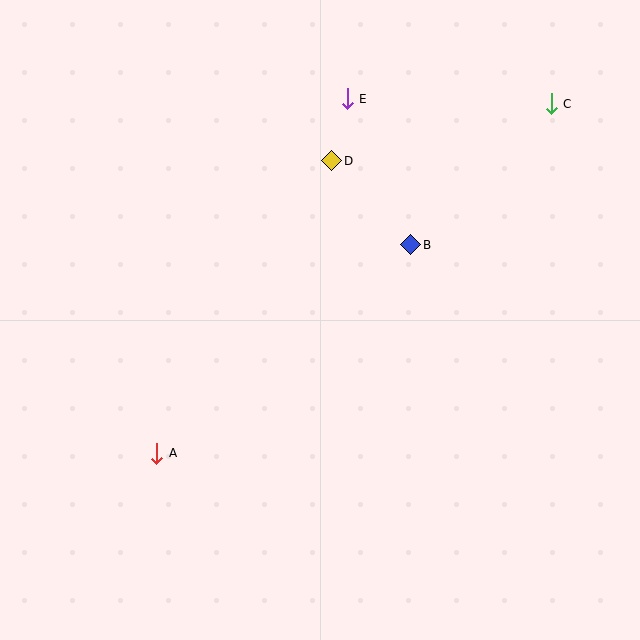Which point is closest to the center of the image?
Point B at (411, 245) is closest to the center.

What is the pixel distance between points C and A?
The distance between C and A is 527 pixels.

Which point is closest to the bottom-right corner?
Point B is closest to the bottom-right corner.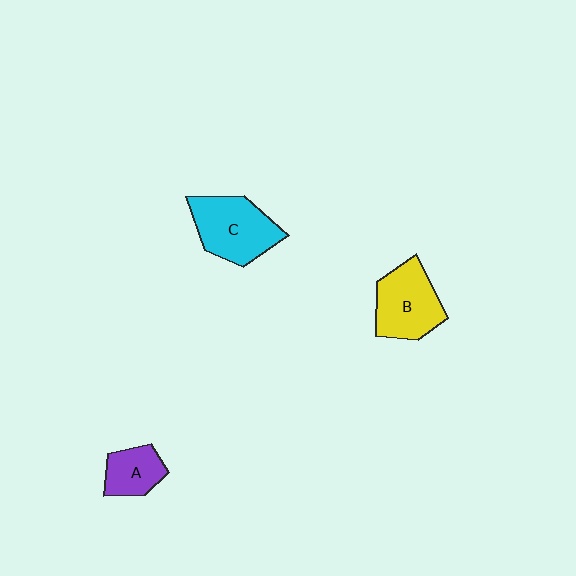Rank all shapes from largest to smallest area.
From largest to smallest: C (cyan), B (yellow), A (purple).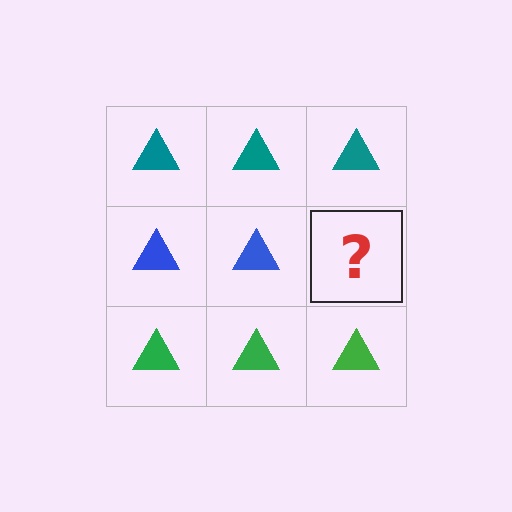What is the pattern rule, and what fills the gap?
The rule is that each row has a consistent color. The gap should be filled with a blue triangle.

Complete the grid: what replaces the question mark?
The question mark should be replaced with a blue triangle.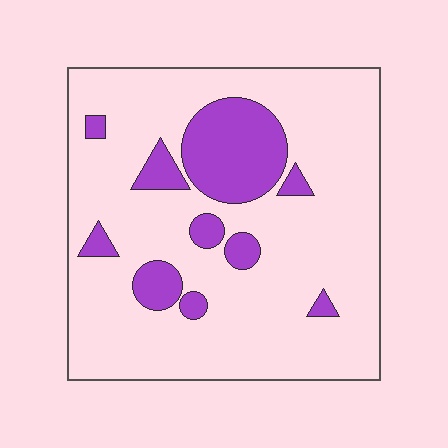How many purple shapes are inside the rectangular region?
10.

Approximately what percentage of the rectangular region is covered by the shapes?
Approximately 20%.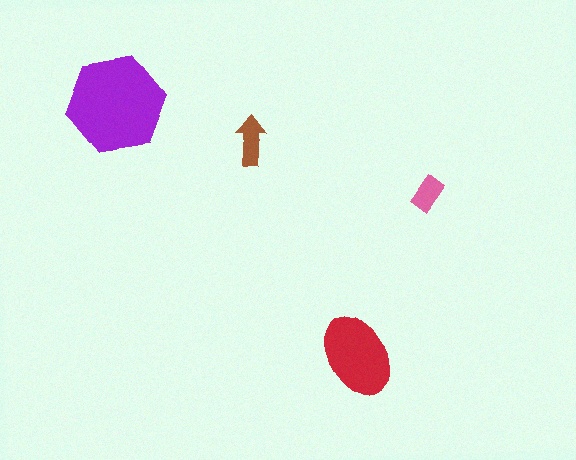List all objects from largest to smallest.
The purple hexagon, the red ellipse, the brown arrow, the pink rectangle.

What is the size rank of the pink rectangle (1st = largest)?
4th.